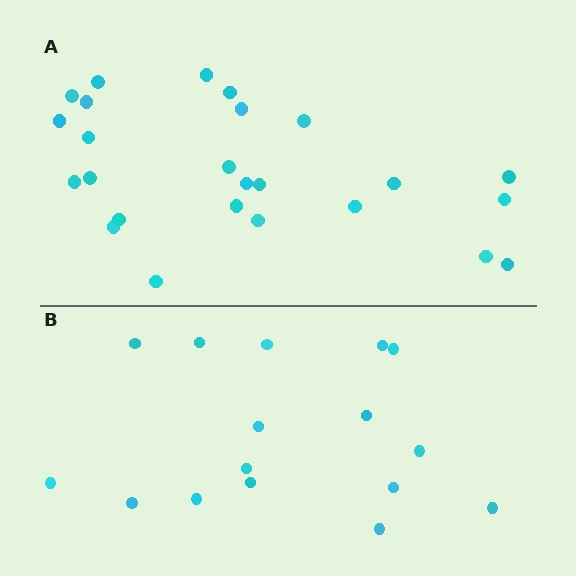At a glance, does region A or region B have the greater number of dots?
Region A (the top region) has more dots.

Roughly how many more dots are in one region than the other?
Region A has roughly 8 or so more dots than region B.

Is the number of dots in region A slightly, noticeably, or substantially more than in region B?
Region A has substantially more. The ratio is roughly 1.6 to 1.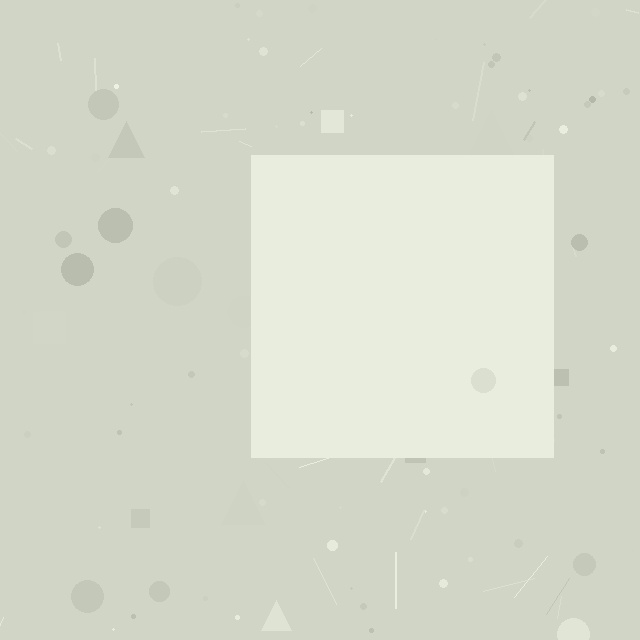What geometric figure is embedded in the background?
A square is embedded in the background.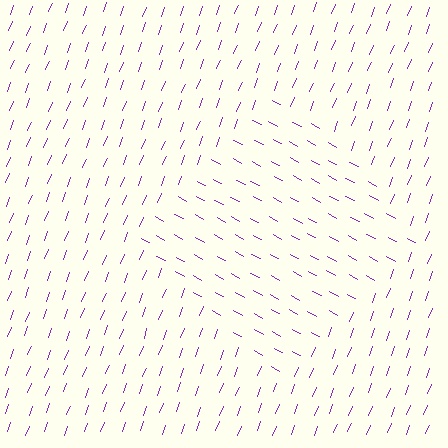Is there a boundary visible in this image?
Yes, there is a texture boundary formed by a change in line orientation.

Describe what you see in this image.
The image is filled with small purple line segments. A diamond region in the image has lines oriented differently from the surrounding lines, creating a visible texture boundary.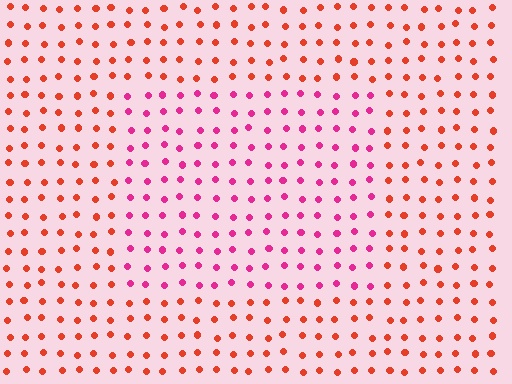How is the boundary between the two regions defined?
The boundary is defined purely by a slight shift in hue (about 41 degrees). Spacing, size, and orientation are identical on both sides.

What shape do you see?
I see a rectangle.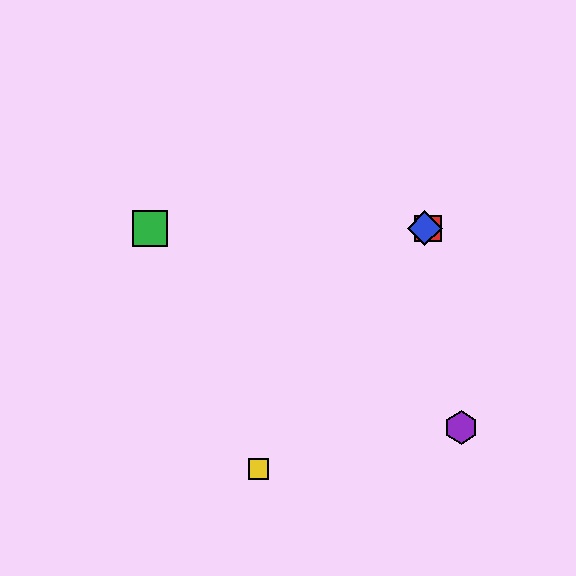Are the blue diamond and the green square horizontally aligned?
Yes, both are at y≈228.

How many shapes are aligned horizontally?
3 shapes (the red square, the blue diamond, the green square) are aligned horizontally.